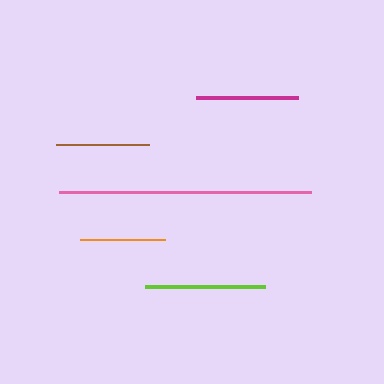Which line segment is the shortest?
The orange line is the shortest at approximately 86 pixels.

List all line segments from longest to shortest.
From longest to shortest: pink, lime, magenta, brown, orange.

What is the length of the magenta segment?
The magenta segment is approximately 102 pixels long.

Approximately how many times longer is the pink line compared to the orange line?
The pink line is approximately 2.9 times the length of the orange line.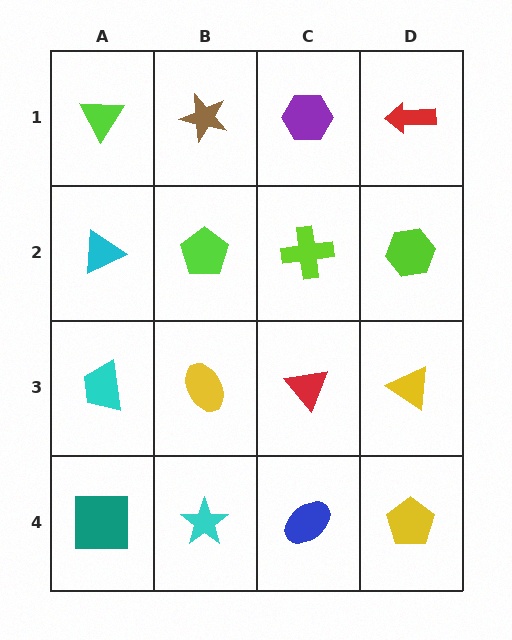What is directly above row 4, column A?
A cyan trapezoid.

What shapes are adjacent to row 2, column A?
A lime triangle (row 1, column A), a cyan trapezoid (row 3, column A), a lime pentagon (row 2, column B).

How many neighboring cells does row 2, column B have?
4.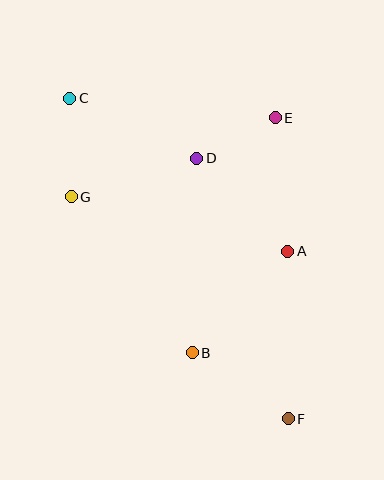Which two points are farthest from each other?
Points C and F are farthest from each other.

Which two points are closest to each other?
Points D and E are closest to each other.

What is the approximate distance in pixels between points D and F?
The distance between D and F is approximately 276 pixels.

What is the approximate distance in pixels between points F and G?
The distance between F and G is approximately 311 pixels.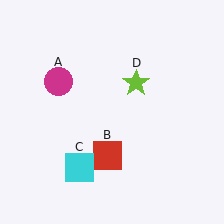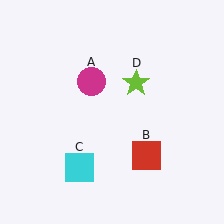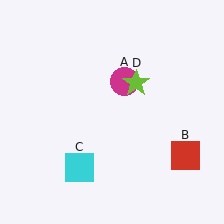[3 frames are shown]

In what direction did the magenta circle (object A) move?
The magenta circle (object A) moved right.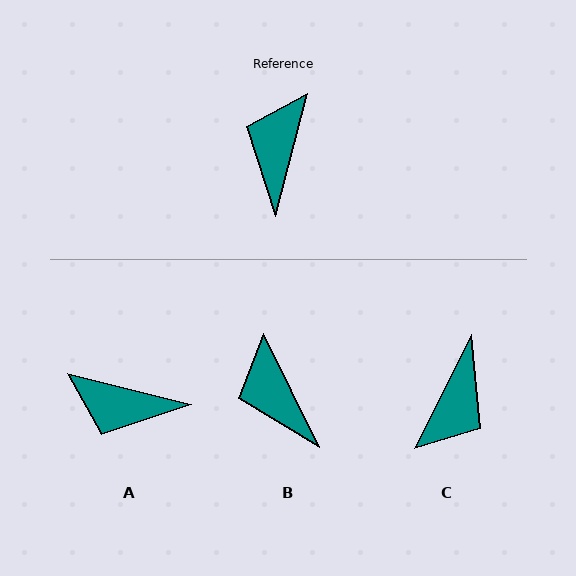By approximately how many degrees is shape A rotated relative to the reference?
Approximately 91 degrees counter-clockwise.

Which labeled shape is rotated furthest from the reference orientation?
C, about 168 degrees away.